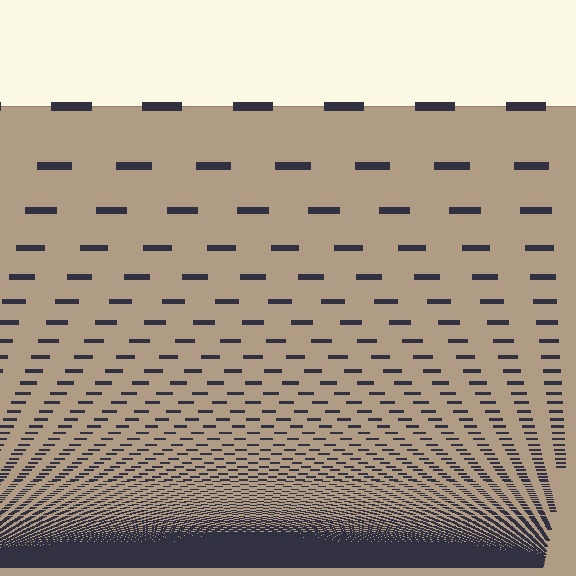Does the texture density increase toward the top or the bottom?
Density increases toward the bottom.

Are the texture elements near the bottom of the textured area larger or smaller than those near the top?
Smaller. The gradient is inverted — elements near the bottom are smaller and denser.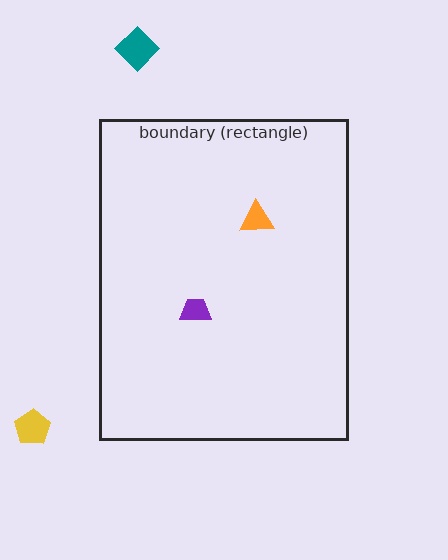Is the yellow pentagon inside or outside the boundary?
Outside.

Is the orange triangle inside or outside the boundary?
Inside.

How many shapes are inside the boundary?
2 inside, 2 outside.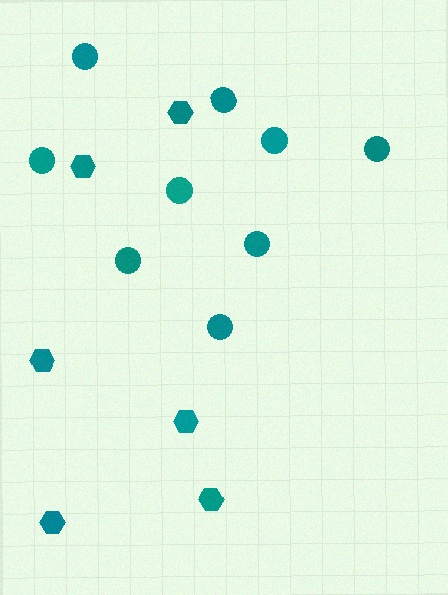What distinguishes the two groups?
There are 2 groups: one group of hexagons (6) and one group of circles (9).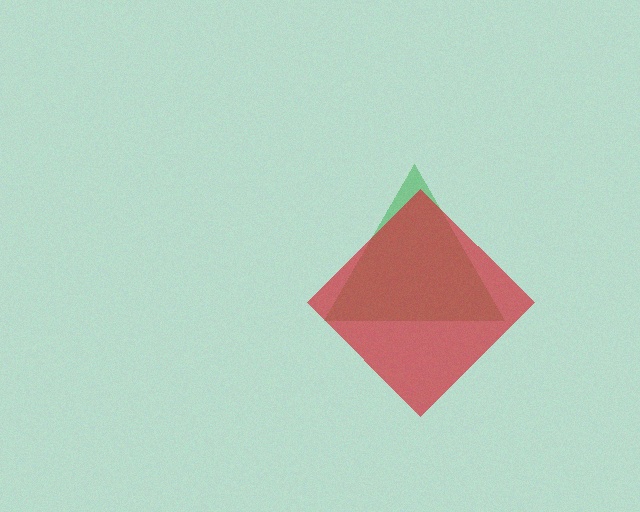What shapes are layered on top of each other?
The layered shapes are: a green triangle, a red diamond.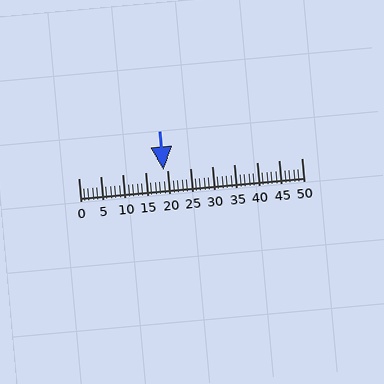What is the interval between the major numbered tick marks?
The major tick marks are spaced 5 units apart.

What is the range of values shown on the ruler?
The ruler shows values from 0 to 50.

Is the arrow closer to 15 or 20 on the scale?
The arrow is closer to 20.